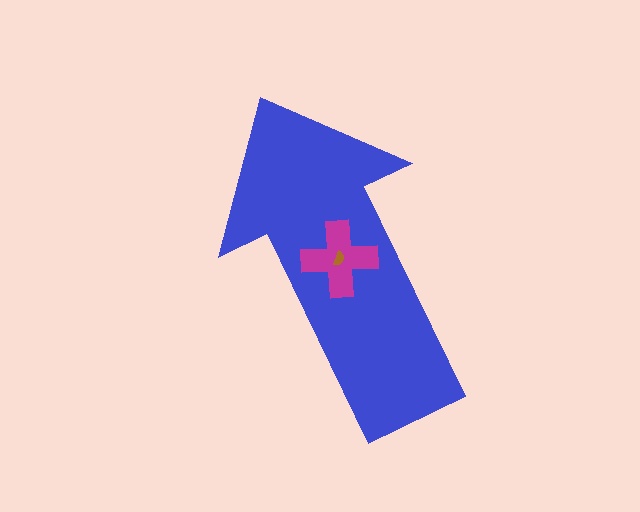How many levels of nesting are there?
3.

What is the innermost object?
The brown semicircle.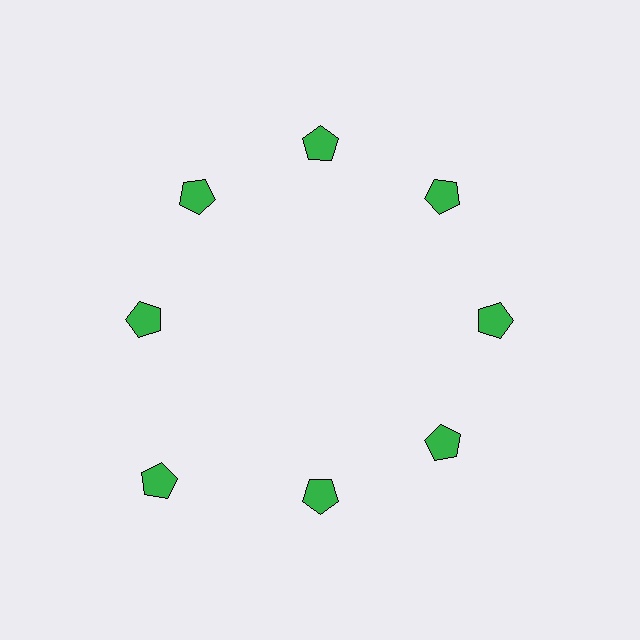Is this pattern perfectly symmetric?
No. The 8 green pentagons are arranged in a ring, but one element near the 8 o'clock position is pushed outward from the center, breaking the 8-fold rotational symmetry.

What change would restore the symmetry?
The symmetry would be restored by moving it inward, back onto the ring so that all 8 pentagons sit at equal angles and equal distance from the center.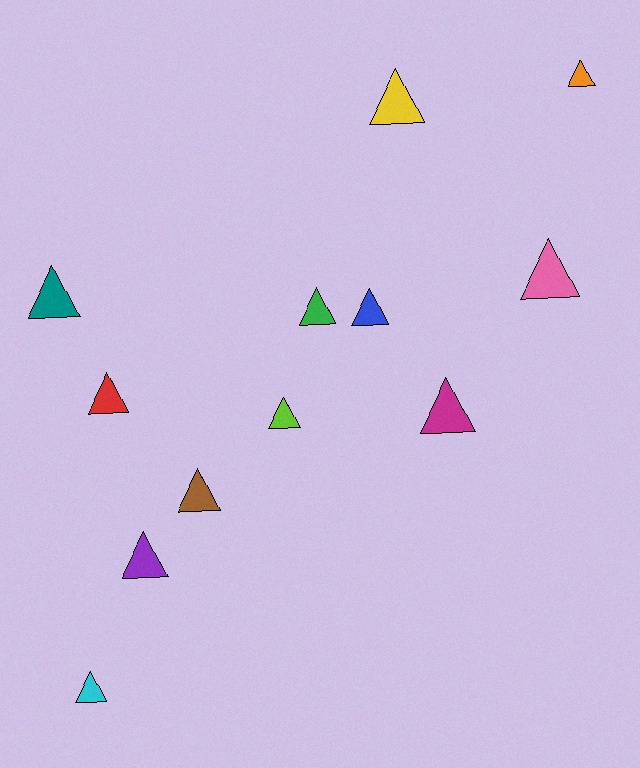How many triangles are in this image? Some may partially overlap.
There are 12 triangles.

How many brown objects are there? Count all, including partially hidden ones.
There is 1 brown object.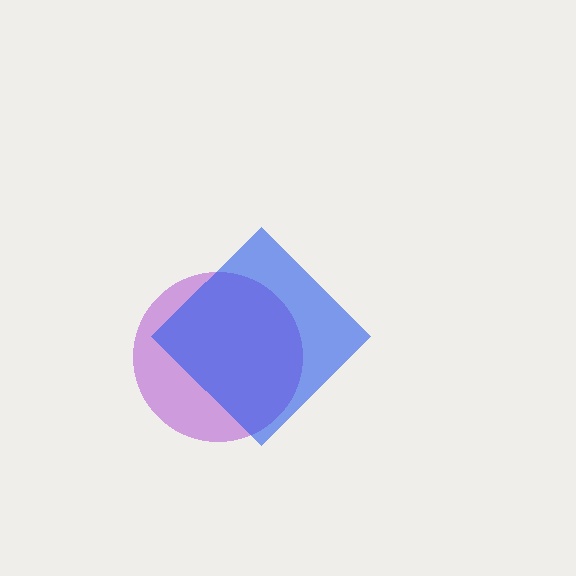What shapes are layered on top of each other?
The layered shapes are: a purple circle, a blue diamond.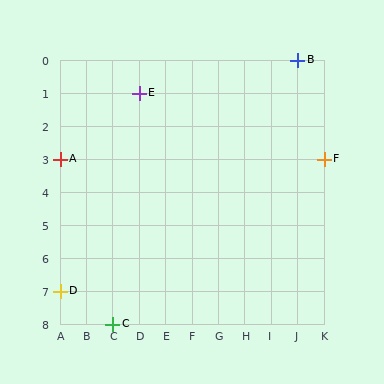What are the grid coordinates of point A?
Point A is at grid coordinates (A, 3).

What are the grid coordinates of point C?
Point C is at grid coordinates (C, 8).